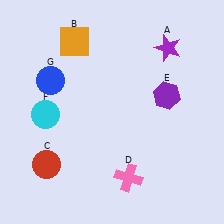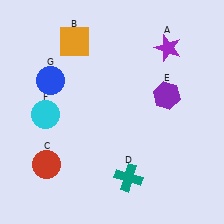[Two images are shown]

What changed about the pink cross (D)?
In Image 1, D is pink. In Image 2, it changed to teal.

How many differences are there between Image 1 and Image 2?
There is 1 difference between the two images.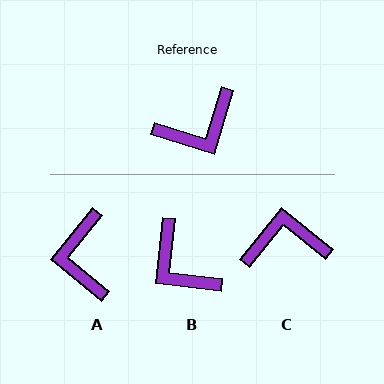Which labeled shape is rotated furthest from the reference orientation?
C, about 158 degrees away.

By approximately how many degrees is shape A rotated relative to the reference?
Approximately 113 degrees clockwise.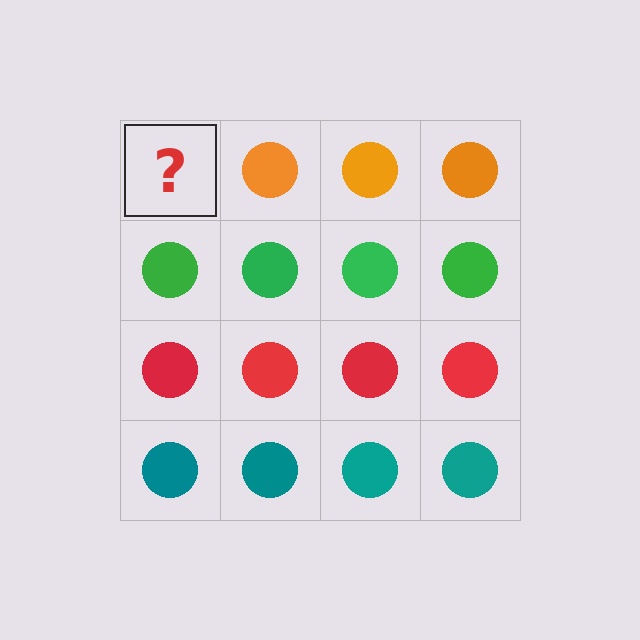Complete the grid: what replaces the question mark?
The question mark should be replaced with an orange circle.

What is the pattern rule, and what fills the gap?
The rule is that each row has a consistent color. The gap should be filled with an orange circle.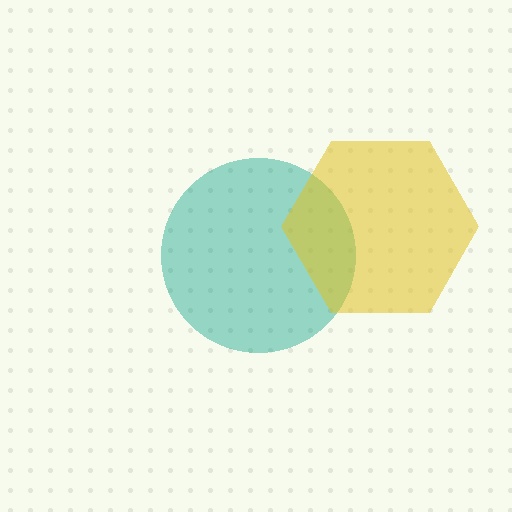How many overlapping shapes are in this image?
There are 2 overlapping shapes in the image.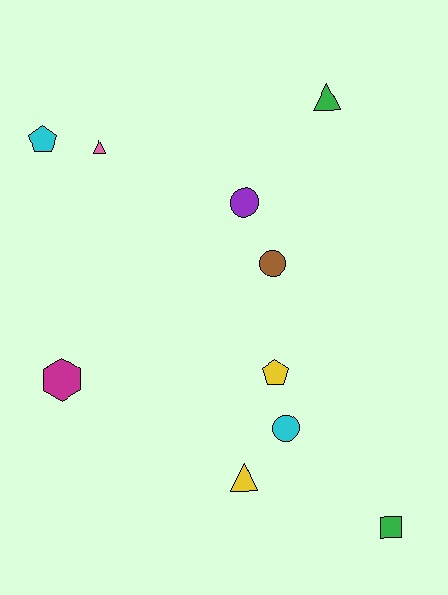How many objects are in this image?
There are 10 objects.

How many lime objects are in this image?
There are no lime objects.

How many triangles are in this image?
There are 3 triangles.